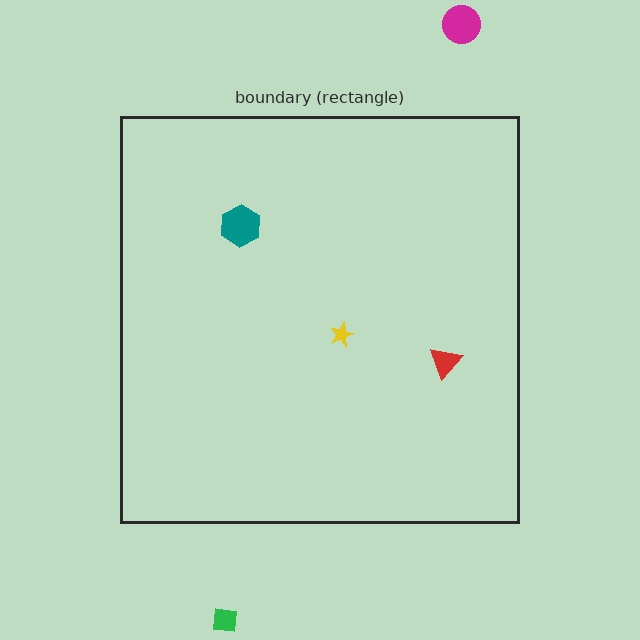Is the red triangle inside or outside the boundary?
Inside.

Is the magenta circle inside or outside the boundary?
Outside.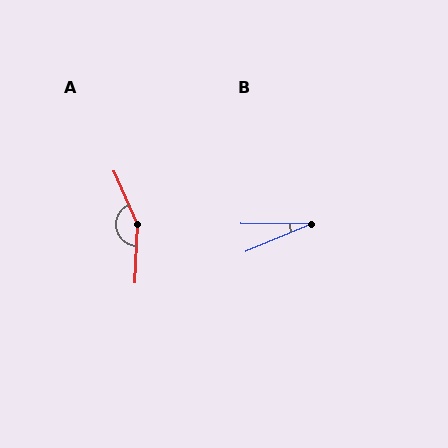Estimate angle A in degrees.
Approximately 153 degrees.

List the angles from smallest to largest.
B (23°), A (153°).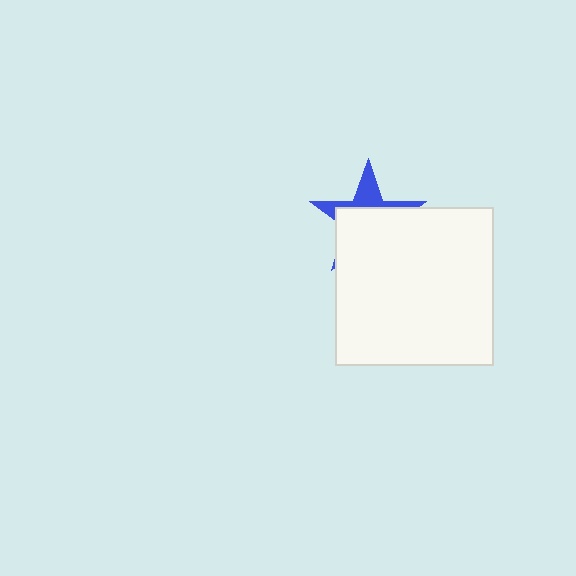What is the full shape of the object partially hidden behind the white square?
The partially hidden object is a blue star.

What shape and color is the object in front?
The object in front is a white square.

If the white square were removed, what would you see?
You would see the complete blue star.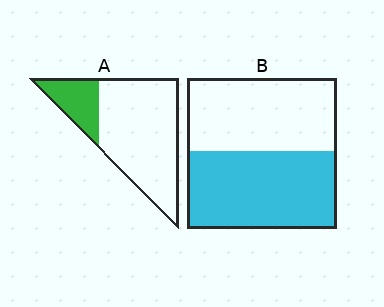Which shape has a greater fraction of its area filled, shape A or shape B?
Shape B.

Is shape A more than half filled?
No.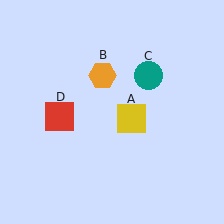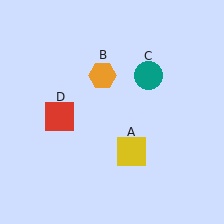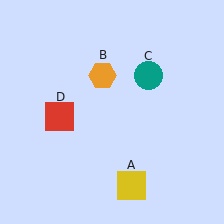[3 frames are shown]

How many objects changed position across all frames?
1 object changed position: yellow square (object A).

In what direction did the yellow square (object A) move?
The yellow square (object A) moved down.